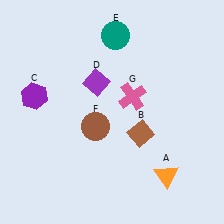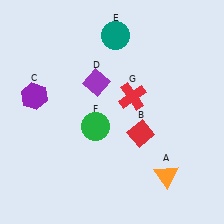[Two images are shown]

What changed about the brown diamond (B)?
In Image 1, B is brown. In Image 2, it changed to red.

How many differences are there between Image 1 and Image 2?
There are 3 differences between the two images.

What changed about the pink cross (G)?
In Image 1, G is pink. In Image 2, it changed to red.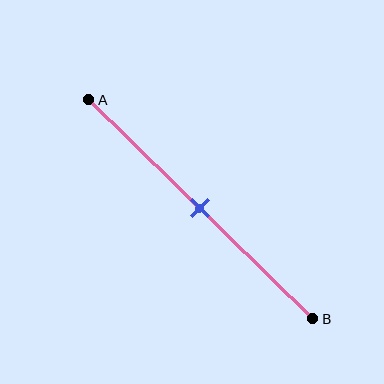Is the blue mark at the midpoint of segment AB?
Yes, the mark is approximately at the midpoint.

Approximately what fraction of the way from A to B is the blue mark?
The blue mark is approximately 50% of the way from A to B.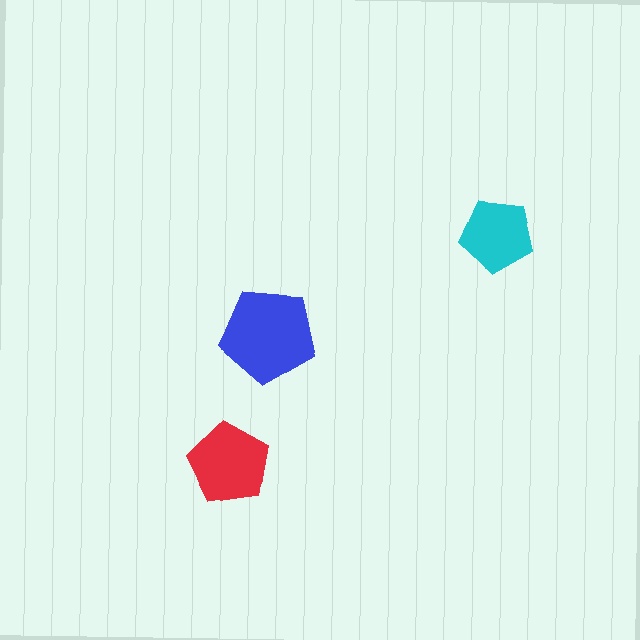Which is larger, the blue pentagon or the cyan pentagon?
The blue one.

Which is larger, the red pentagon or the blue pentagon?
The blue one.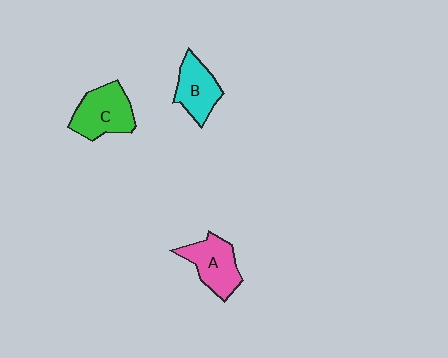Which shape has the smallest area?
Shape B (cyan).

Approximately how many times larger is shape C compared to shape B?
Approximately 1.3 times.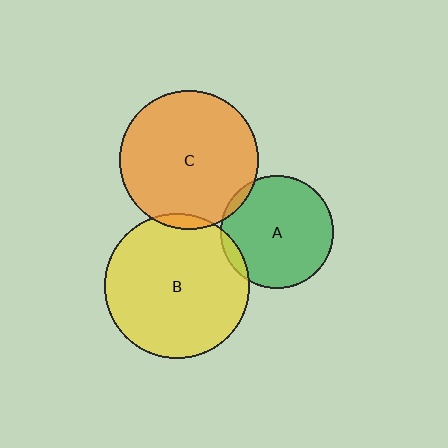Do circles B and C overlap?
Yes.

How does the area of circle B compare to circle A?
Approximately 1.6 times.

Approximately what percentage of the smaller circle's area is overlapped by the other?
Approximately 5%.